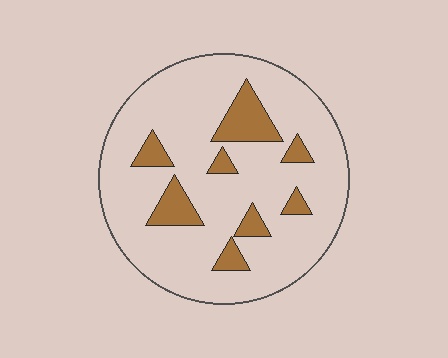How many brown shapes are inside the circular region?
8.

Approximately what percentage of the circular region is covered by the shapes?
Approximately 15%.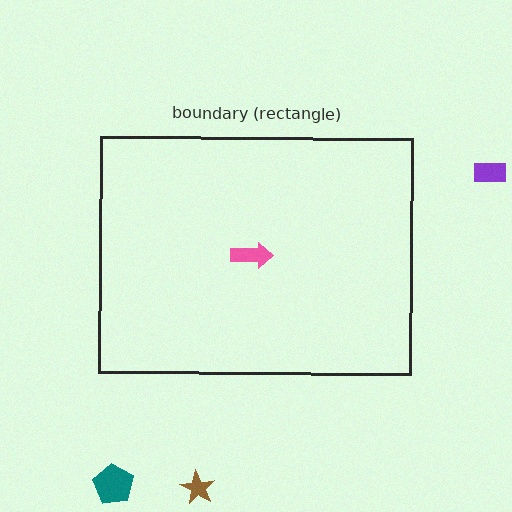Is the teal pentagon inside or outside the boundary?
Outside.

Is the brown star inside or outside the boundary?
Outside.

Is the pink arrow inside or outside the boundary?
Inside.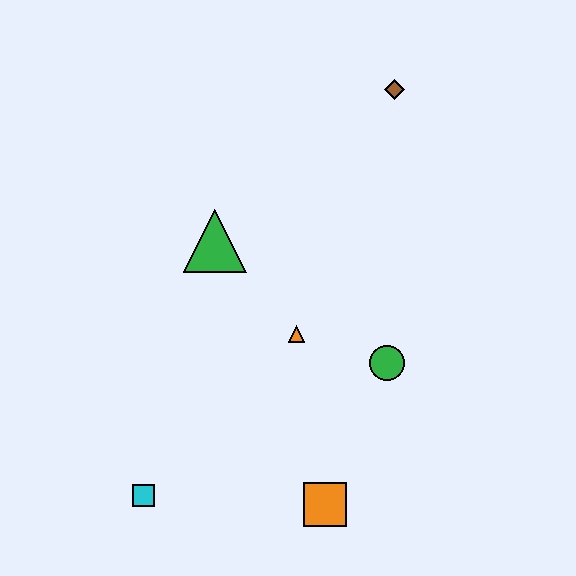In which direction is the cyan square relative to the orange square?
The cyan square is to the left of the orange square.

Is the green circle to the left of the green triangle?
No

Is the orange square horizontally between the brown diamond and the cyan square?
Yes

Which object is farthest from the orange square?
The brown diamond is farthest from the orange square.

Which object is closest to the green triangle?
The orange triangle is closest to the green triangle.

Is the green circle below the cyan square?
No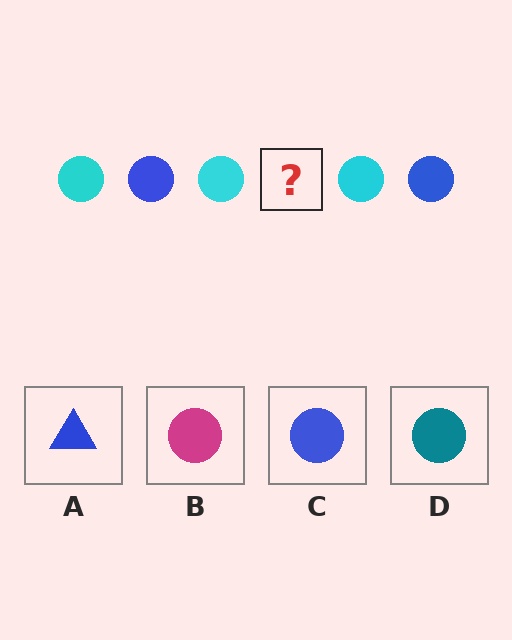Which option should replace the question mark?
Option C.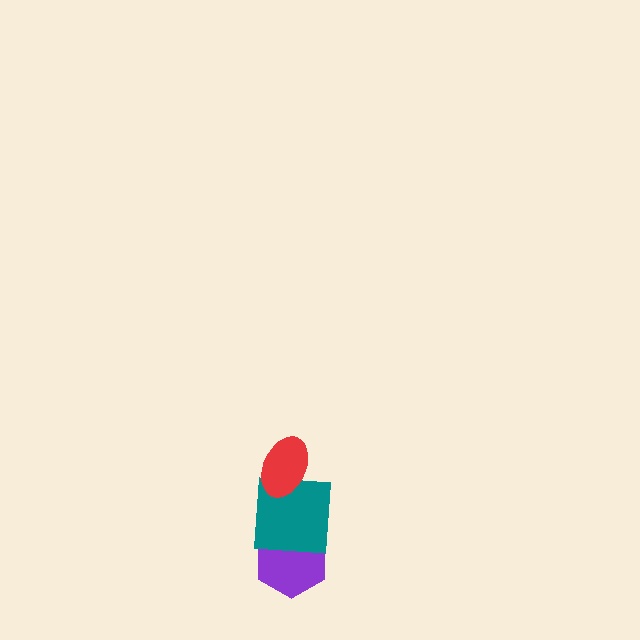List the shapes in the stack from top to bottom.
From top to bottom: the red ellipse, the teal square, the purple hexagon.